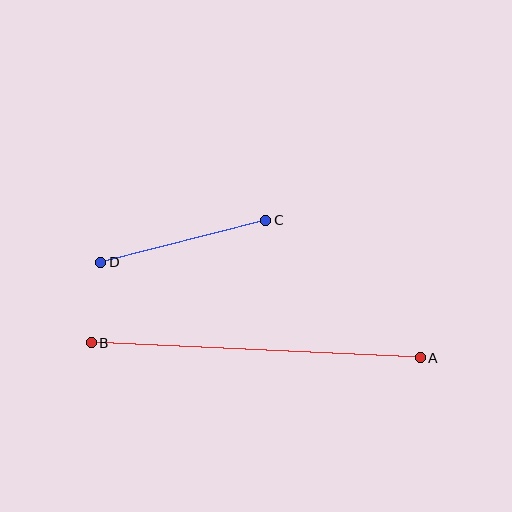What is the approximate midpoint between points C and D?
The midpoint is at approximately (183, 241) pixels.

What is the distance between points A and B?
The distance is approximately 330 pixels.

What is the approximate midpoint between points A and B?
The midpoint is at approximately (256, 350) pixels.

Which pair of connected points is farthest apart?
Points A and B are farthest apart.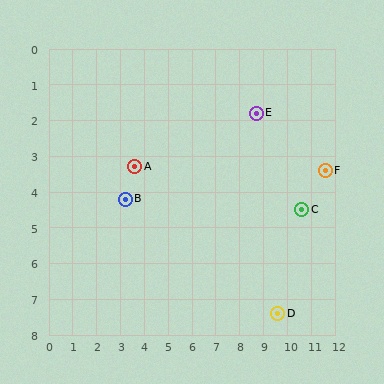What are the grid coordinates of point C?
Point C is at approximately (10.6, 4.5).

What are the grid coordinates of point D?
Point D is at approximately (9.6, 7.4).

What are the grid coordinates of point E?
Point E is at approximately (8.7, 1.8).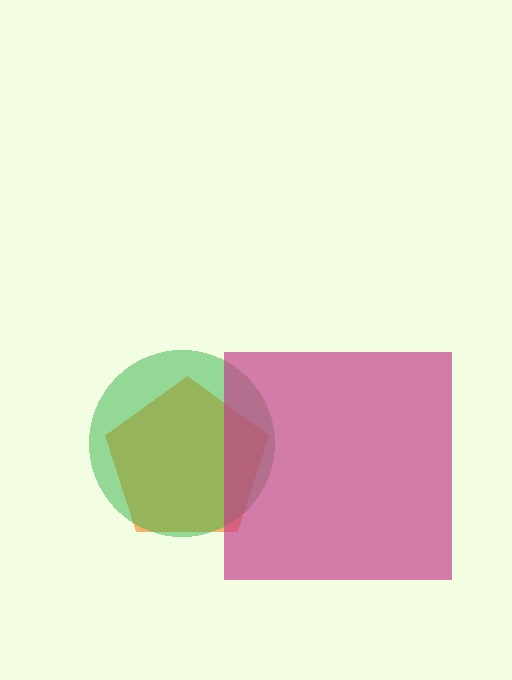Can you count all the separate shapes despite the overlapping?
Yes, there are 3 separate shapes.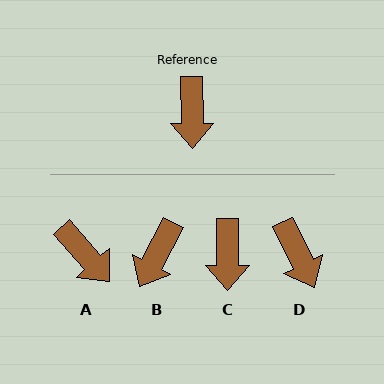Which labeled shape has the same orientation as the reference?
C.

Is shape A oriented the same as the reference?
No, it is off by about 41 degrees.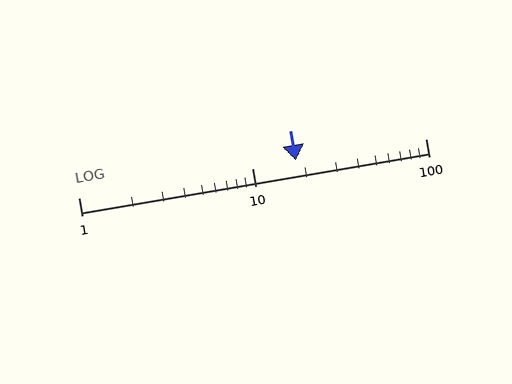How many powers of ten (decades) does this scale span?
The scale spans 2 decades, from 1 to 100.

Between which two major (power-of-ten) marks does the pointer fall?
The pointer is between 10 and 100.